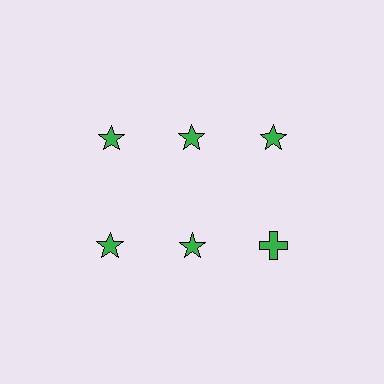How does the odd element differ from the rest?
It has a different shape: cross instead of star.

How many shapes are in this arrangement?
There are 6 shapes arranged in a grid pattern.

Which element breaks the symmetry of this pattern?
The green cross in the second row, center column breaks the symmetry. All other shapes are green stars.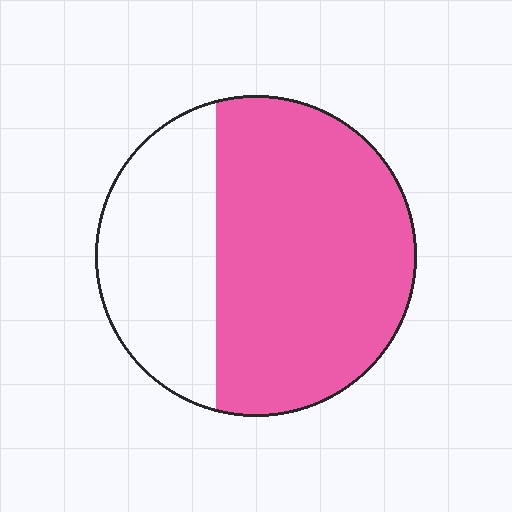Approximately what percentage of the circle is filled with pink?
Approximately 65%.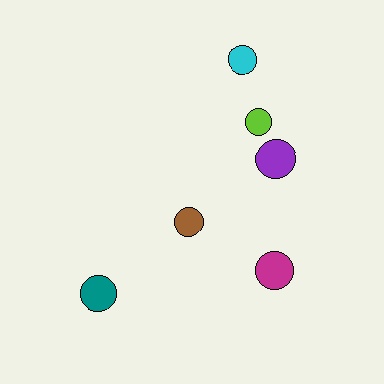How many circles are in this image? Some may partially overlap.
There are 6 circles.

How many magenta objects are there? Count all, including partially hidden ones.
There is 1 magenta object.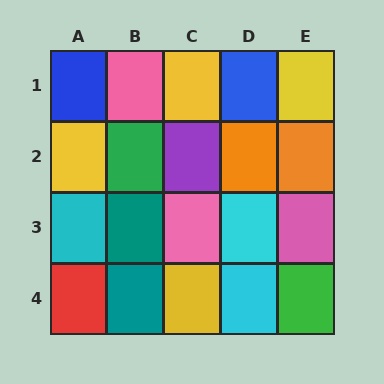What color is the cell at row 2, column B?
Green.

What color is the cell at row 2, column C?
Purple.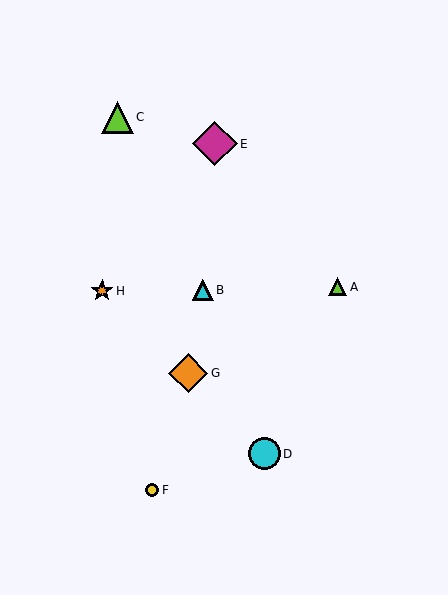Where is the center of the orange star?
The center of the orange star is at (102, 291).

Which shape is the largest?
The magenta diamond (labeled E) is the largest.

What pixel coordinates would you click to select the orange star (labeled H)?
Click at (102, 291) to select the orange star H.